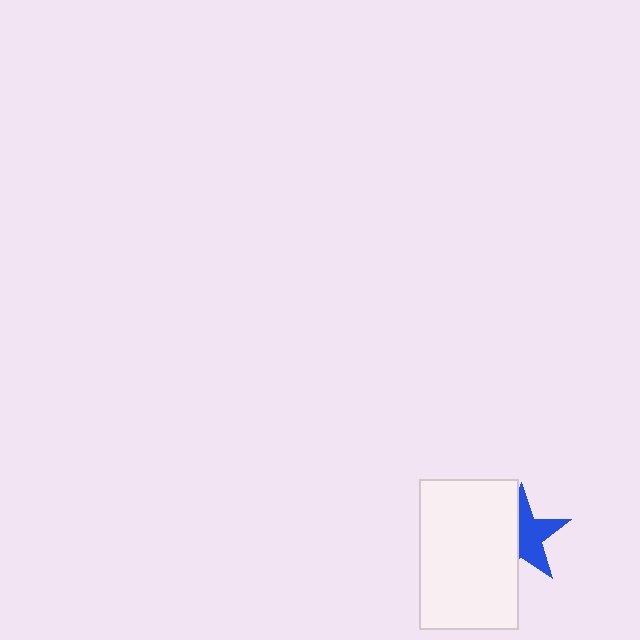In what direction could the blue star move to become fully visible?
The blue star could move right. That would shift it out from behind the white rectangle entirely.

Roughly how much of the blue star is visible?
About half of it is visible (roughly 54%).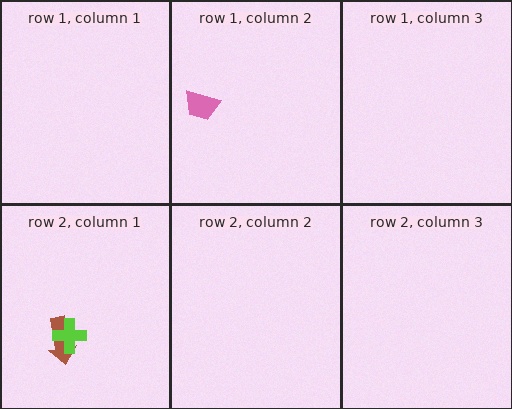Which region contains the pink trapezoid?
The row 1, column 2 region.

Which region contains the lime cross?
The row 2, column 1 region.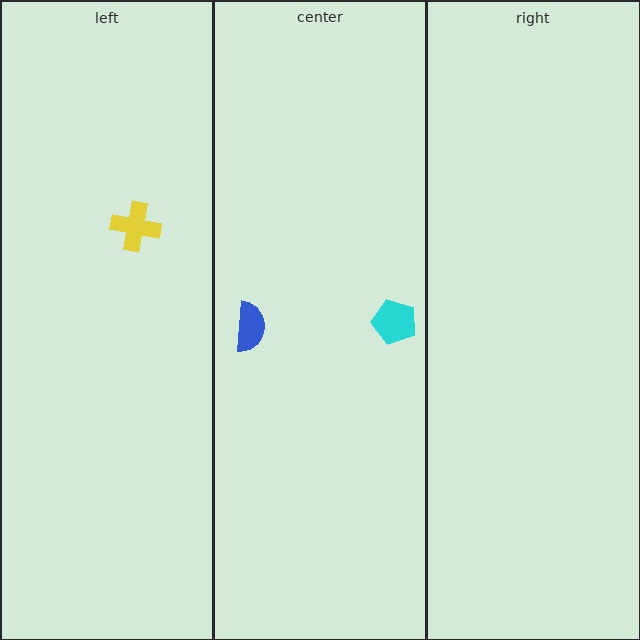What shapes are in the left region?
The yellow cross.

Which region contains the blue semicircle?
The center region.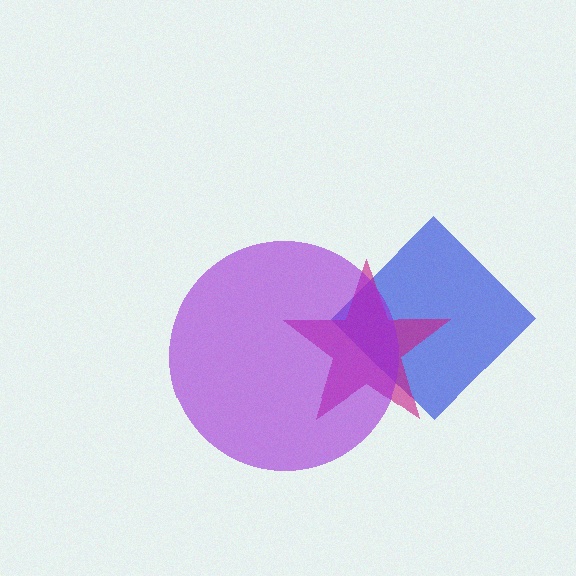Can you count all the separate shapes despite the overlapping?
Yes, there are 3 separate shapes.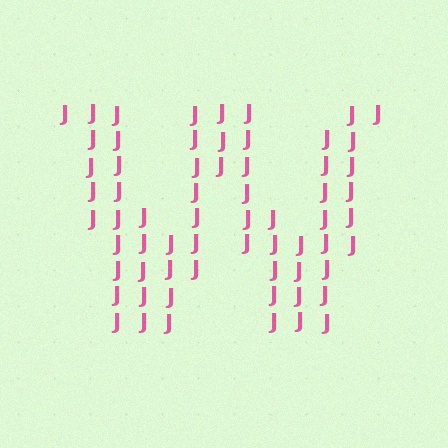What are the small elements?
The small elements are letter J's.